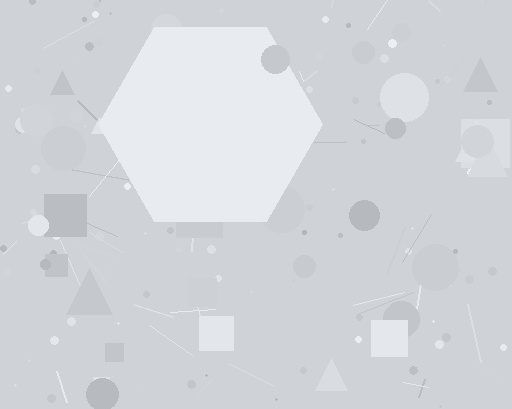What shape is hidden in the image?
A hexagon is hidden in the image.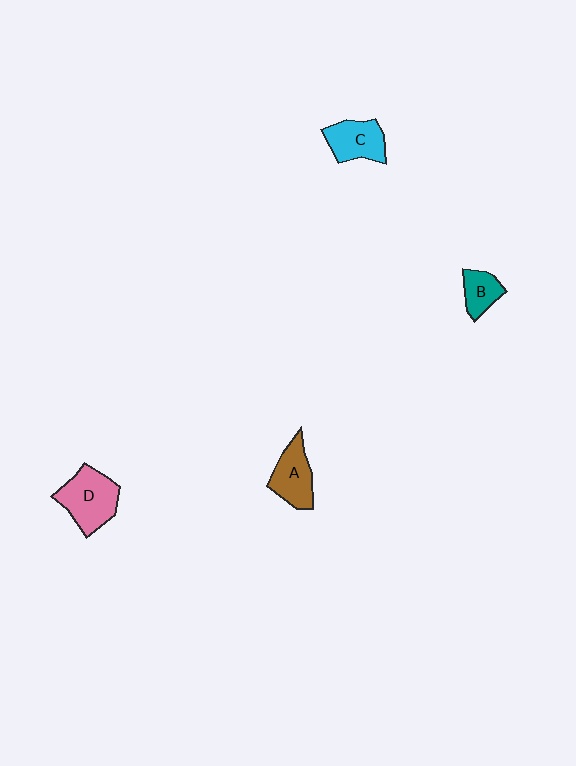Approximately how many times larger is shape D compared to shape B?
Approximately 2.0 times.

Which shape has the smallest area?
Shape B (teal).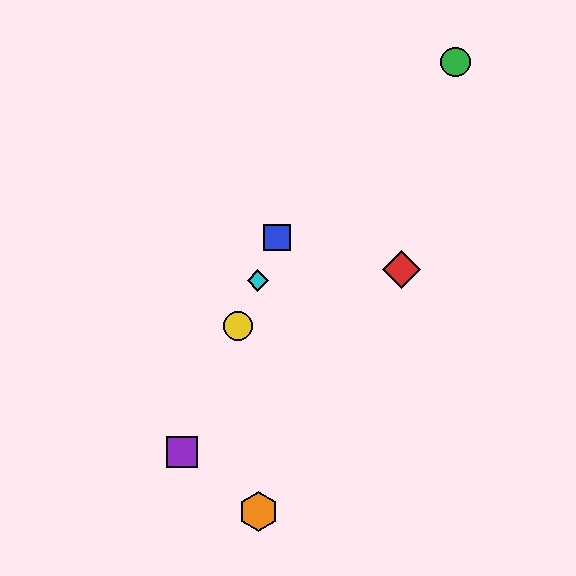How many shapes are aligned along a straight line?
4 shapes (the blue square, the yellow circle, the purple square, the cyan diamond) are aligned along a straight line.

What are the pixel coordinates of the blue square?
The blue square is at (277, 237).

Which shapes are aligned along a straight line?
The blue square, the yellow circle, the purple square, the cyan diamond are aligned along a straight line.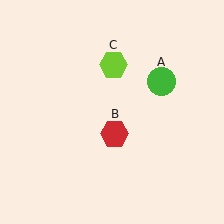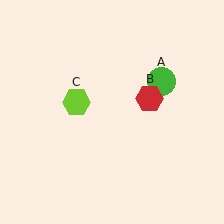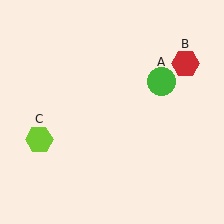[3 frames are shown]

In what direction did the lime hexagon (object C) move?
The lime hexagon (object C) moved down and to the left.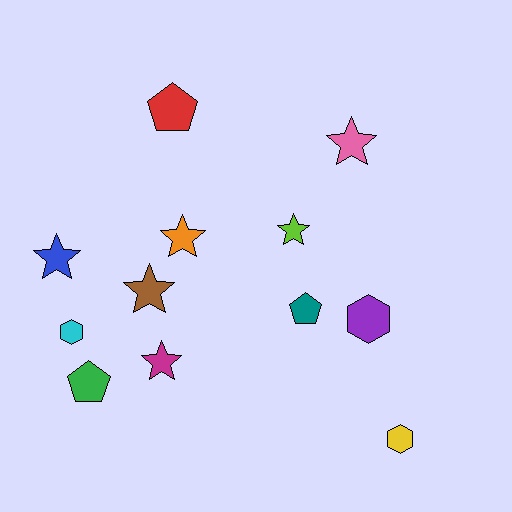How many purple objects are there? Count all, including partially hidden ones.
There is 1 purple object.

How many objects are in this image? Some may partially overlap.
There are 12 objects.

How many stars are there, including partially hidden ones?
There are 6 stars.